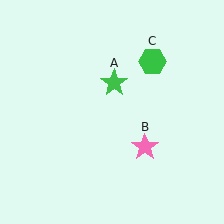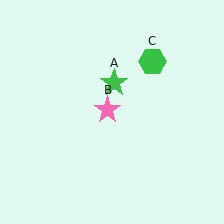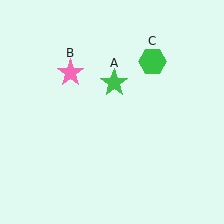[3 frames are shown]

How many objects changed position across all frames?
1 object changed position: pink star (object B).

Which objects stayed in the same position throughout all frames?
Green star (object A) and green hexagon (object C) remained stationary.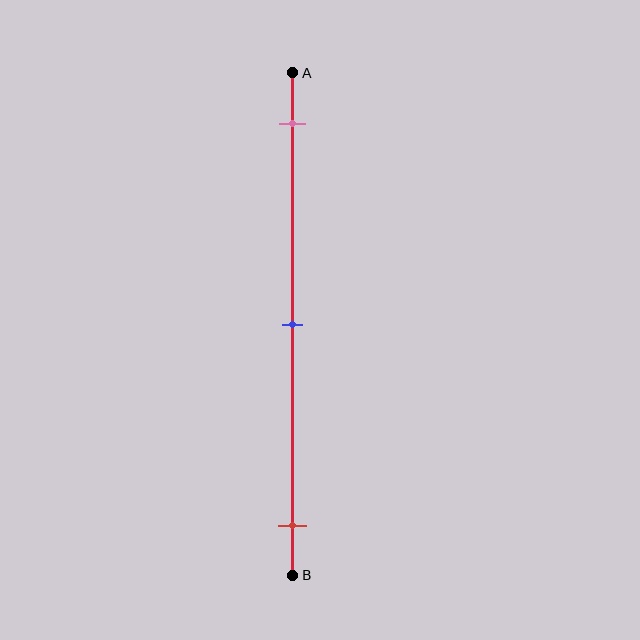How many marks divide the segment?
There are 3 marks dividing the segment.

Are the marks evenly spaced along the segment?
Yes, the marks are approximately evenly spaced.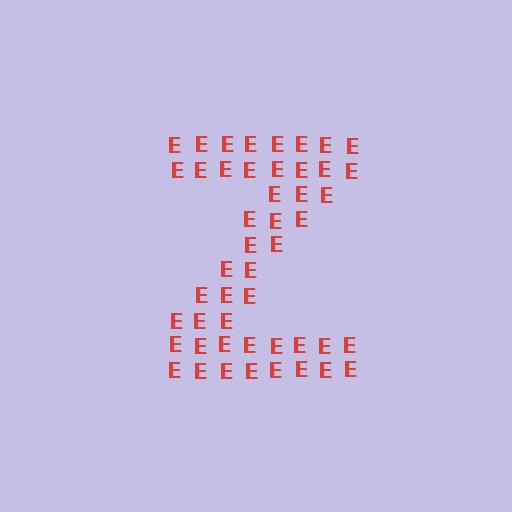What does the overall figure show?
The overall figure shows the letter Z.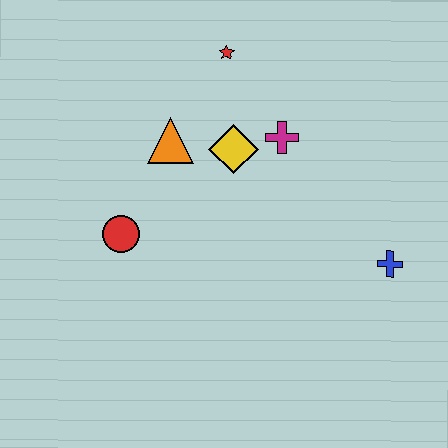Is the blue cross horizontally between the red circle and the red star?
No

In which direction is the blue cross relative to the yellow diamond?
The blue cross is to the right of the yellow diamond.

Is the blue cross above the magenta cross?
No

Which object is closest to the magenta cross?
The yellow diamond is closest to the magenta cross.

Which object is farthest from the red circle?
The blue cross is farthest from the red circle.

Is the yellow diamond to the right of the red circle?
Yes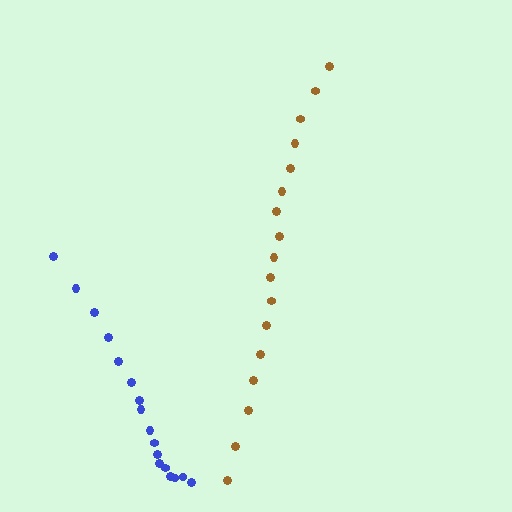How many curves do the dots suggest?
There are 2 distinct paths.